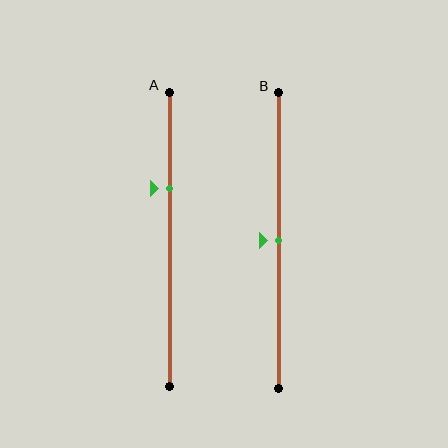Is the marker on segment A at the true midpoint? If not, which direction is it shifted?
No, the marker on segment A is shifted upward by about 17% of the segment length.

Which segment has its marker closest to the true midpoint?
Segment B has its marker closest to the true midpoint.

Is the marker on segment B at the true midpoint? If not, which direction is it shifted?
Yes, the marker on segment B is at the true midpoint.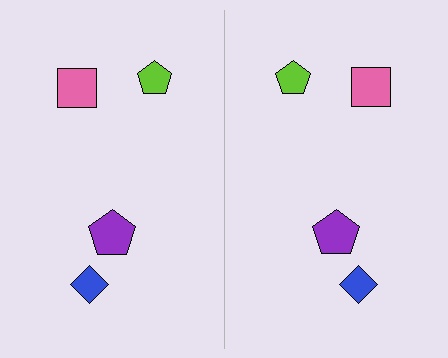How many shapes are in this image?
There are 8 shapes in this image.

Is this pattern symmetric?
Yes, this pattern has bilateral (reflection) symmetry.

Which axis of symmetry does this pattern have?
The pattern has a vertical axis of symmetry running through the center of the image.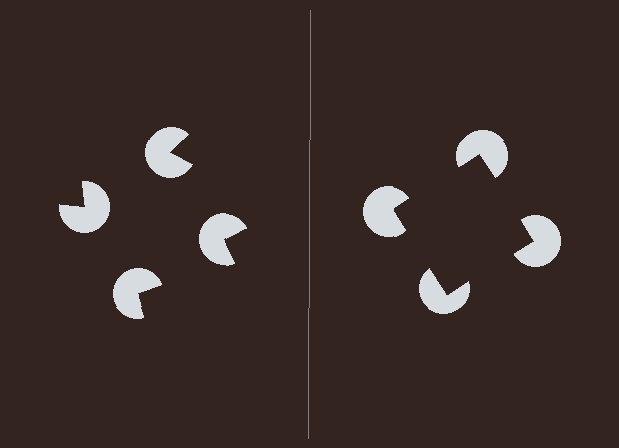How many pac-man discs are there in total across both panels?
8 — 4 on each side.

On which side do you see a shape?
An illusory square appears on the right side. On the left side the wedge cuts are rotated, so no coherent shape forms.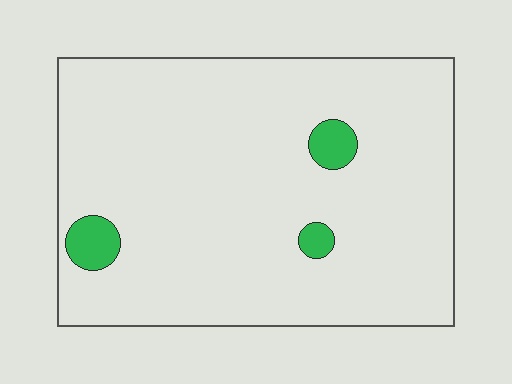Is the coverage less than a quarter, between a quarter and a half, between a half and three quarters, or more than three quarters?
Less than a quarter.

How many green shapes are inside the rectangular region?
3.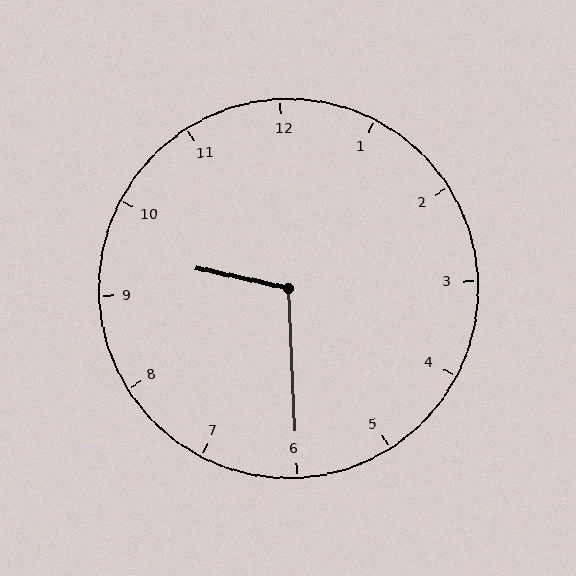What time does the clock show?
9:30.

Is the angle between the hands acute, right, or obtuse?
It is obtuse.